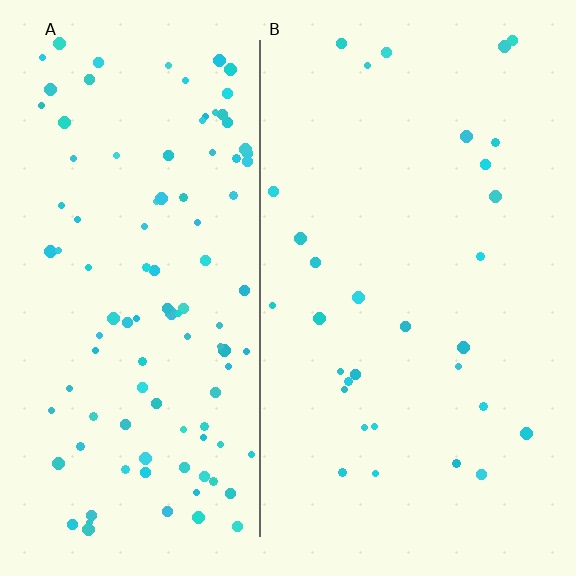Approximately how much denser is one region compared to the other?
Approximately 3.5× — region A over region B.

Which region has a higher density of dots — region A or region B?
A (the left).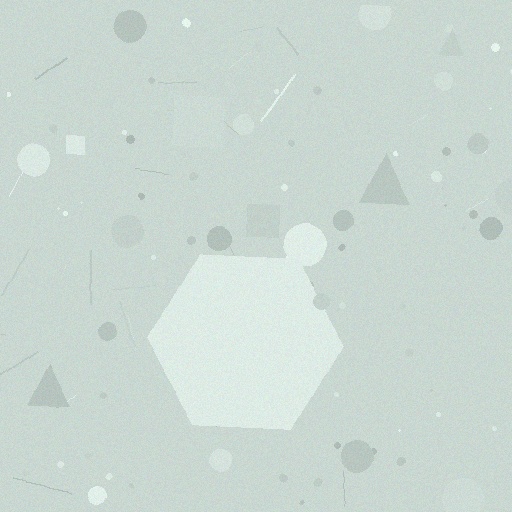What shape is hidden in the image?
A hexagon is hidden in the image.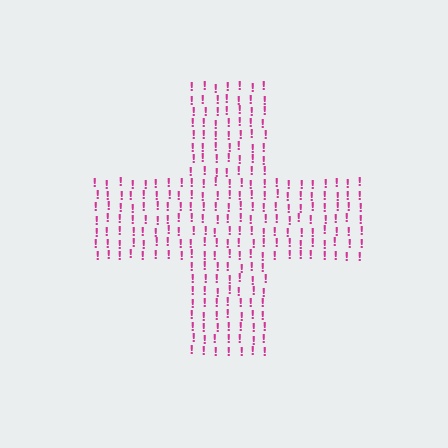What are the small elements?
The small elements are exclamation marks.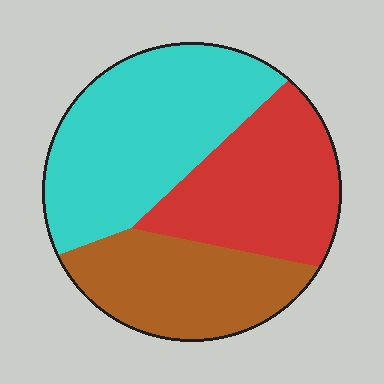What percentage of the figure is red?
Red takes up about one third (1/3) of the figure.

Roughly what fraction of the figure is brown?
Brown covers roughly 25% of the figure.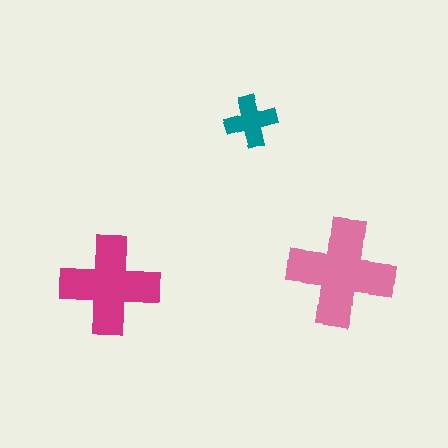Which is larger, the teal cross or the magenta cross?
The magenta one.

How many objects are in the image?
There are 3 objects in the image.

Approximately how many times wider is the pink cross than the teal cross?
About 2 times wider.